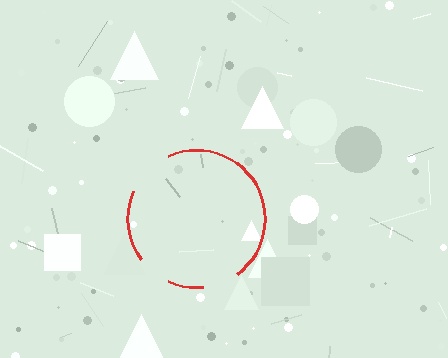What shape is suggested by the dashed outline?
The dashed outline suggests a circle.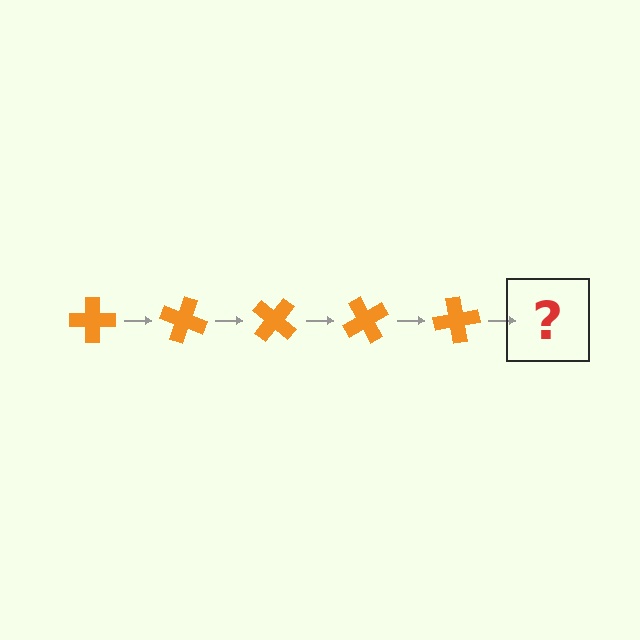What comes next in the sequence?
The next element should be an orange cross rotated 100 degrees.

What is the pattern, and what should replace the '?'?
The pattern is that the cross rotates 20 degrees each step. The '?' should be an orange cross rotated 100 degrees.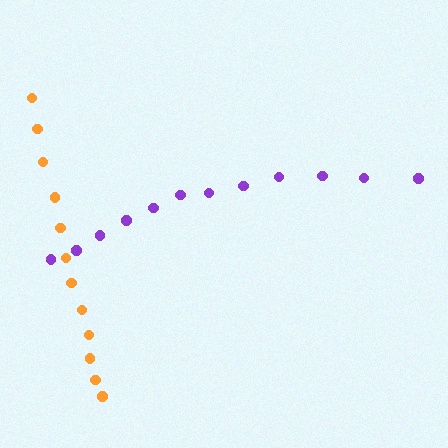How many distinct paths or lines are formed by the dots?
There are 2 distinct paths.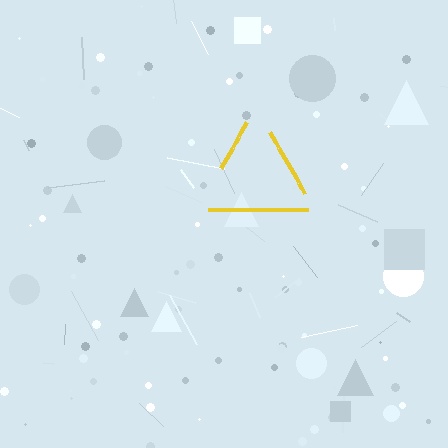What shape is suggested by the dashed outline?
The dashed outline suggests a triangle.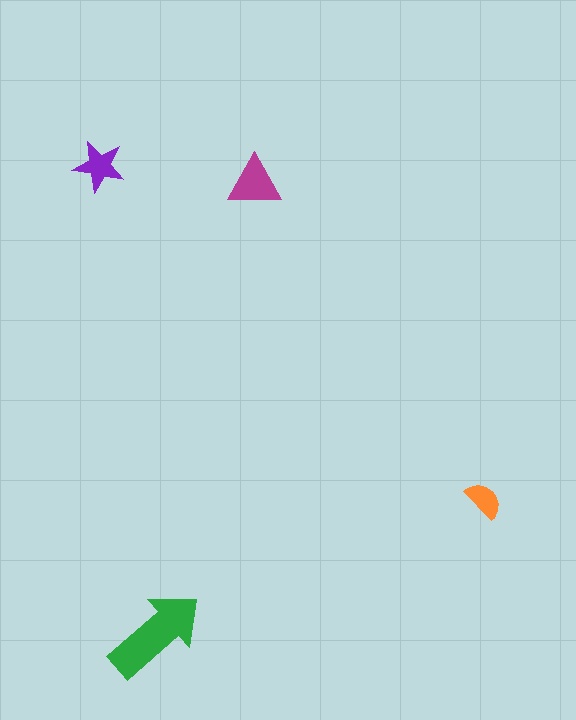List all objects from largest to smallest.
The green arrow, the magenta triangle, the purple star, the orange semicircle.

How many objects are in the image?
There are 4 objects in the image.